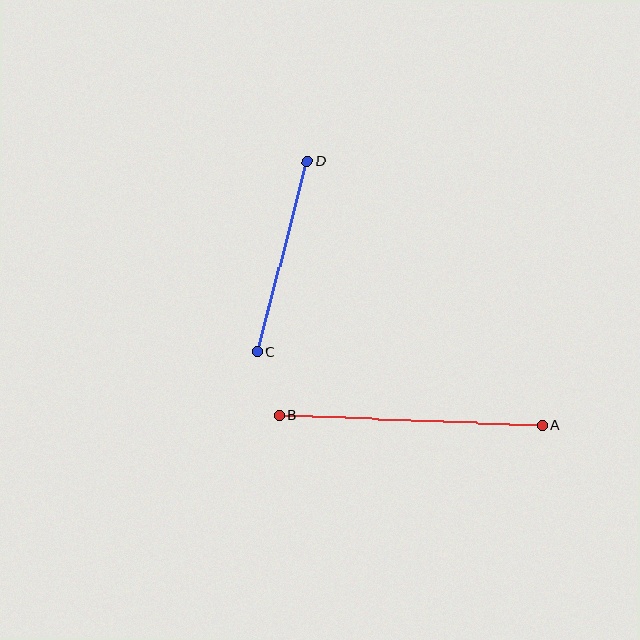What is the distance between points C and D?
The distance is approximately 197 pixels.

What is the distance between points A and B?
The distance is approximately 263 pixels.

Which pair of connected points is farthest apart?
Points A and B are farthest apart.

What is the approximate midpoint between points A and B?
The midpoint is at approximately (411, 420) pixels.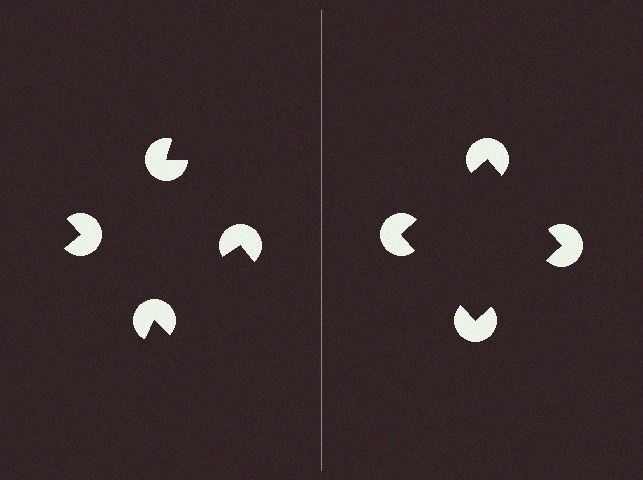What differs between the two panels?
The pac-man discs are positioned identically on both sides; only the wedge orientations differ. On the right they align to a square; on the left they are misaligned.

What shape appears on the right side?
An illusory square.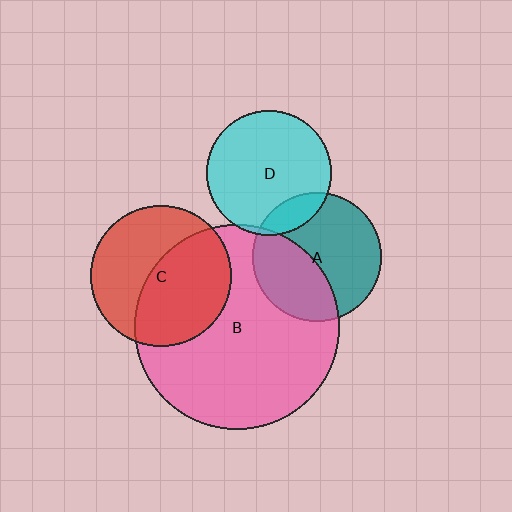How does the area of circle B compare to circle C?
Approximately 2.1 times.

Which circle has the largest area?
Circle B (pink).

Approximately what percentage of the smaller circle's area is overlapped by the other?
Approximately 50%.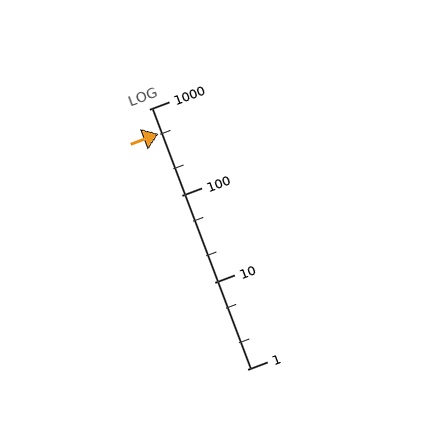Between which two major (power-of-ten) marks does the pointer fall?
The pointer is between 100 and 1000.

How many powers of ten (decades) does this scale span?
The scale spans 3 decades, from 1 to 1000.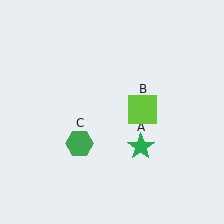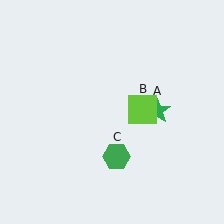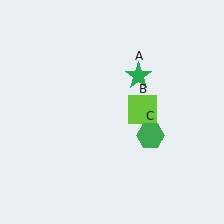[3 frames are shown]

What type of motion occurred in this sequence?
The green star (object A), green hexagon (object C) rotated counterclockwise around the center of the scene.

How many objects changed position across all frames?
2 objects changed position: green star (object A), green hexagon (object C).